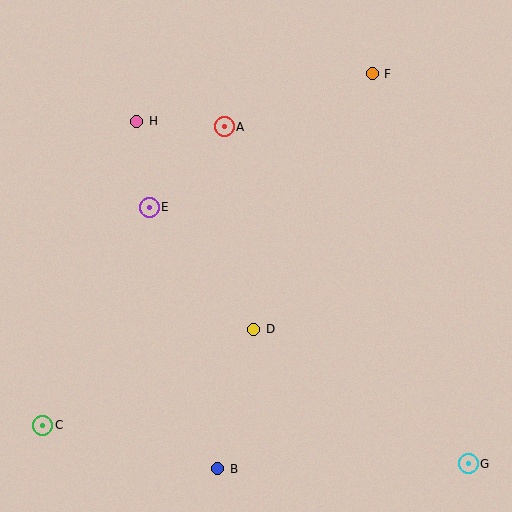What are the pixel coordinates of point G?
Point G is at (468, 464).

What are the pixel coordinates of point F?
Point F is at (372, 74).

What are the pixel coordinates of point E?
Point E is at (149, 207).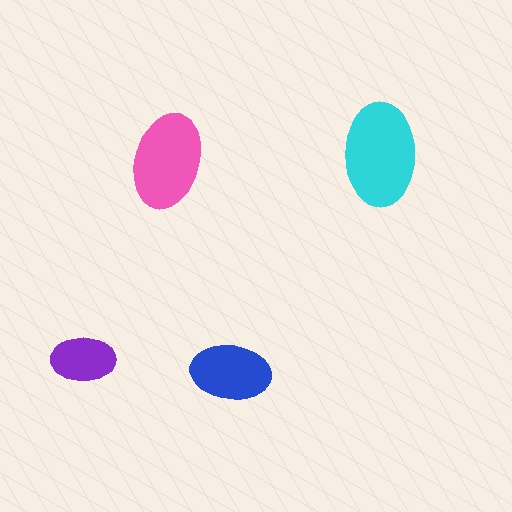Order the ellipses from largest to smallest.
the cyan one, the pink one, the blue one, the purple one.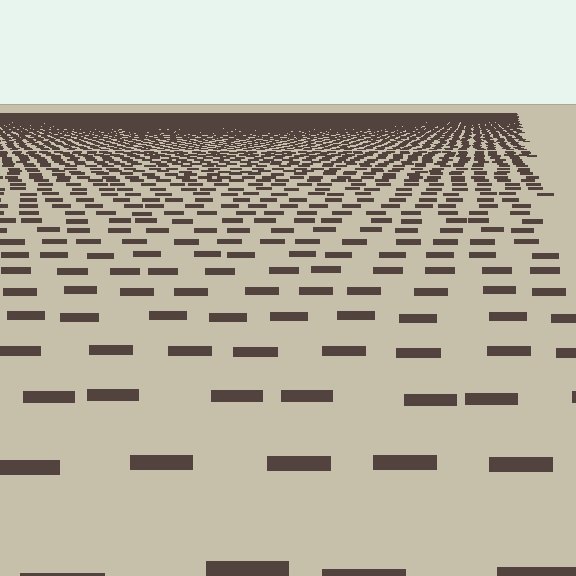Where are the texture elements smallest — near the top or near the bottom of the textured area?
Near the top.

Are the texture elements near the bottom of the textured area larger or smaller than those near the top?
Larger. Near the bottom, elements are closer to the viewer and appear at a bigger on-screen size.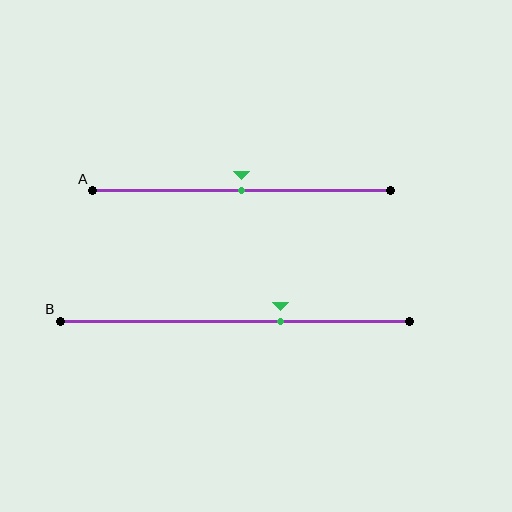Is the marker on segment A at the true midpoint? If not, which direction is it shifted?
Yes, the marker on segment A is at the true midpoint.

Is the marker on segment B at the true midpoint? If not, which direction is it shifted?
No, the marker on segment B is shifted to the right by about 13% of the segment length.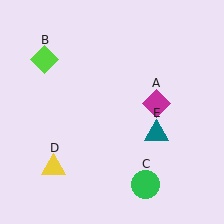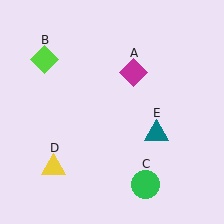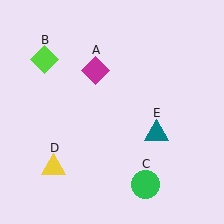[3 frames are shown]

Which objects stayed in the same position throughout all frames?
Lime diamond (object B) and green circle (object C) and yellow triangle (object D) and teal triangle (object E) remained stationary.